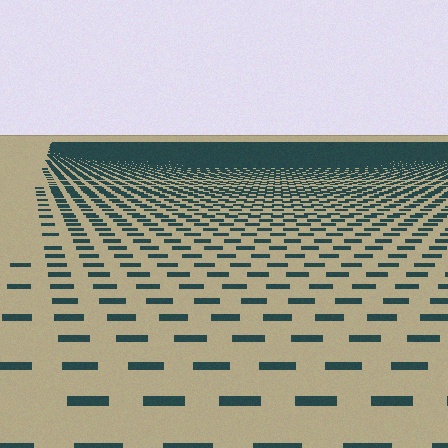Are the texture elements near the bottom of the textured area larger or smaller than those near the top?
Larger. Near the bottom, elements are closer to the viewer and appear at a bigger on-screen size.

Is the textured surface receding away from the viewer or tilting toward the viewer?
The surface is receding away from the viewer. Texture elements get smaller and denser toward the top.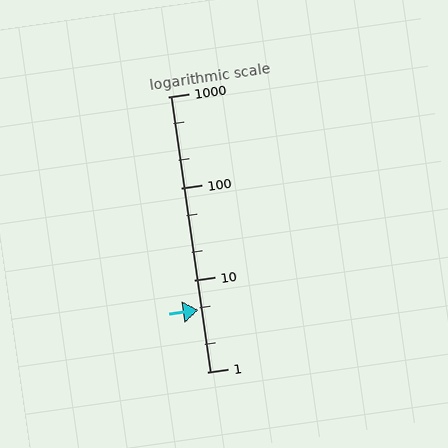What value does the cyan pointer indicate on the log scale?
The pointer indicates approximately 4.7.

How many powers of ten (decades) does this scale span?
The scale spans 3 decades, from 1 to 1000.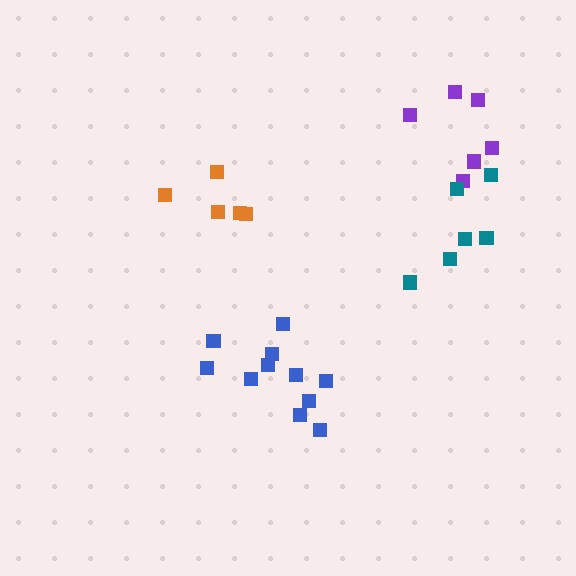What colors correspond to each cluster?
The clusters are colored: purple, blue, orange, teal.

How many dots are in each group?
Group 1: 6 dots, Group 2: 11 dots, Group 3: 5 dots, Group 4: 6 dots (28 total).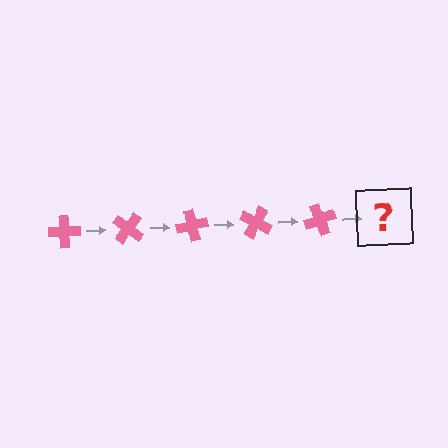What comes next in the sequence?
The next element should be a pink cross rotated 200 degrees.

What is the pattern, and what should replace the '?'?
The pattern is that the cross rotates 40 degrees each step. The '?' should be a pink cross rotated 200 degrees.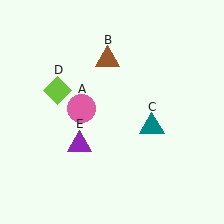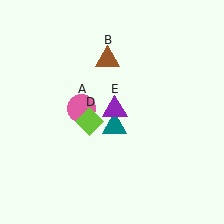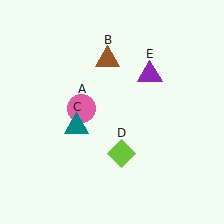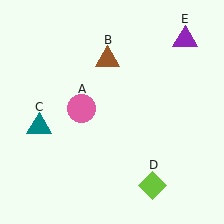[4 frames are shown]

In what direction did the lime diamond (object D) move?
The lime diamond (object D) moved down and to the right.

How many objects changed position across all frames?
3 objects changed position: teal triangle (object C), lime diamond (object D), purple triangle (object E).